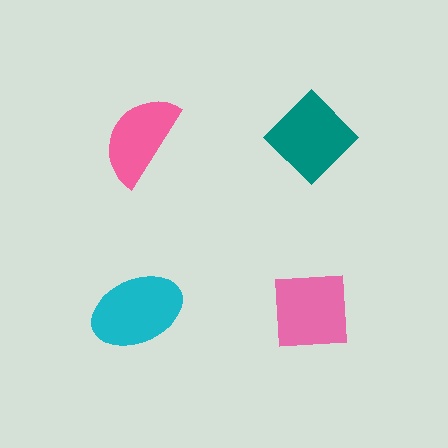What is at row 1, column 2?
A teal diamond.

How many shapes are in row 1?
2 shapes.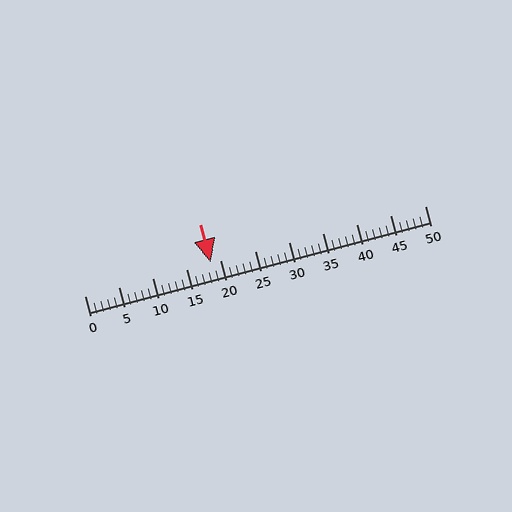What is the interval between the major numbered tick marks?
The major tick marks are spaced 5 units apart.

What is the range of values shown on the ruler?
The ruler shows values from 0 to 50.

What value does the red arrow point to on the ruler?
The red arrow points to approximately 19.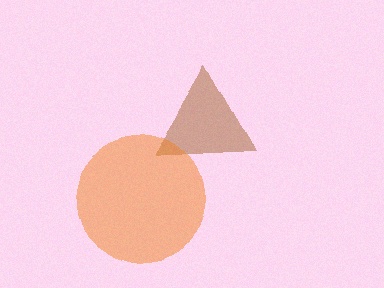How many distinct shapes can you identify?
There are 2 distinct shapes: a brown triangle, an orange circle.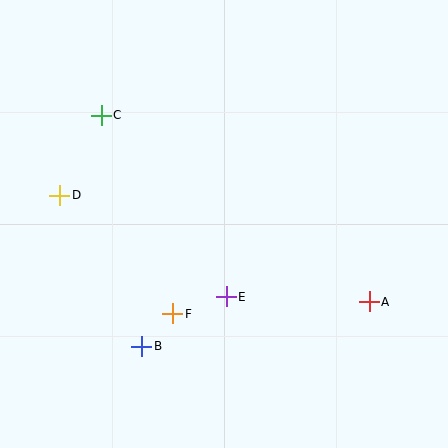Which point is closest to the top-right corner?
Point A is closest to the top-right corner.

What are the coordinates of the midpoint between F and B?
The midpoint between F and B is at (157, 330).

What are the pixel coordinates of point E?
Point E is at (226, 297).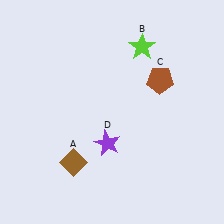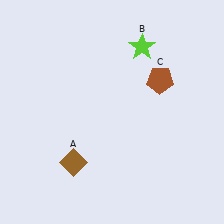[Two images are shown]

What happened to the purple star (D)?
The purple star (D) was removed in Image 2. It was in the bottom-left area of Image 1.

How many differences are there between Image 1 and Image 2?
There is 1 difference between the two images.